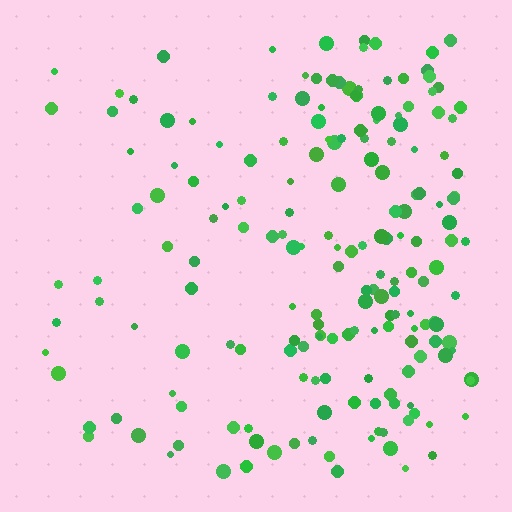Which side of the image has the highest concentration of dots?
The right.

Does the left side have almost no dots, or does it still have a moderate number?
Still a moderate number, just noticeably fewer than the right.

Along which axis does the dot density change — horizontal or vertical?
Horizontal.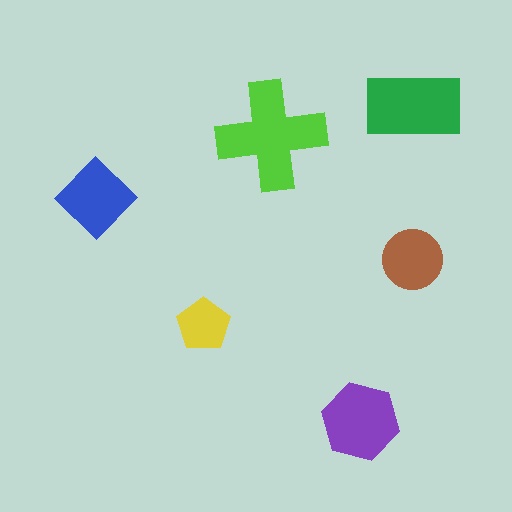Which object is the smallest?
The yellow pentagon.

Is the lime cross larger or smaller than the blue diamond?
Larger.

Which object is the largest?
The lime cross.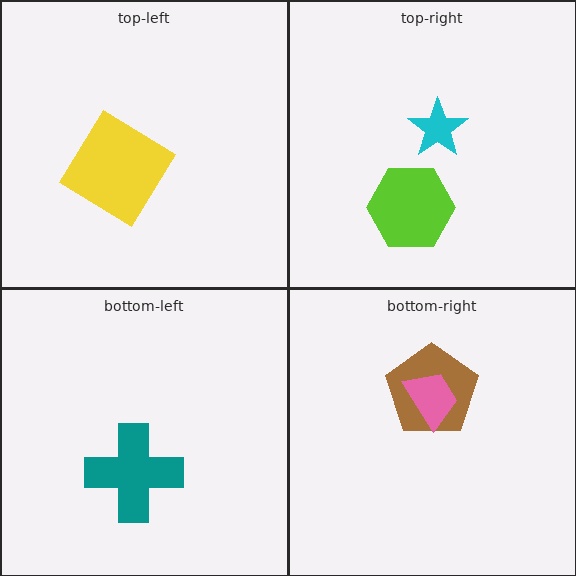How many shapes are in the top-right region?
2.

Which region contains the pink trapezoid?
The bottom-right region.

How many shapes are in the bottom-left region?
1.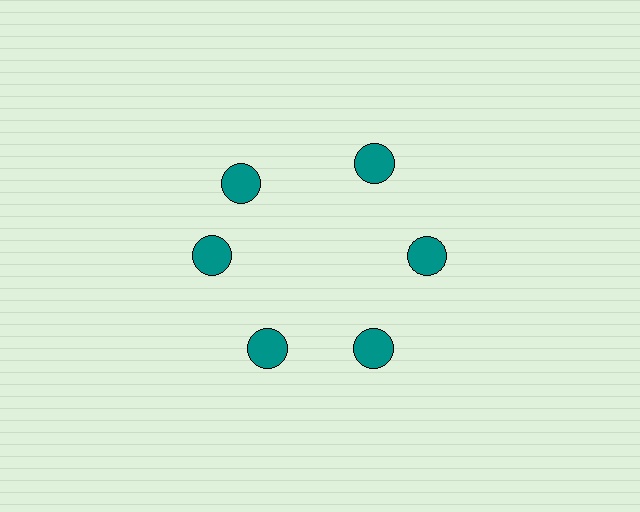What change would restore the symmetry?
The symmetry would be restored by rotating it back into even spacing with its neighbors so that all 6 circles sit at equal angles and equal distance from the center.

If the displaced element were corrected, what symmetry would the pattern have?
It would have 6-fold rotational symmetry — the pattern would map onto itself every 60 degrees.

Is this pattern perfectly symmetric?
No. The 6 teal circles are arranged in a ring, but one element near the 11 o'clock position is rotated out of alignment along the ring, breaking the 6-fold rotational symmetry.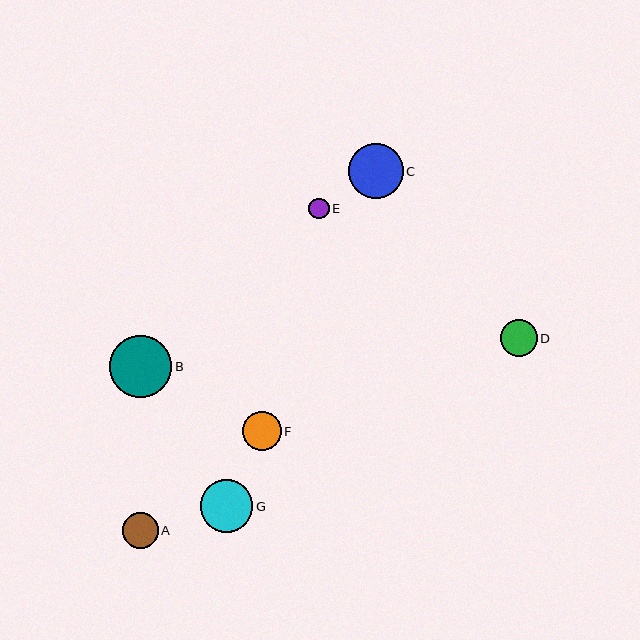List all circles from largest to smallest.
From largest to smallest: B, C, G, F, D, A, E.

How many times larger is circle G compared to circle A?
Circle G is approximately 1.5 times the size of circle A.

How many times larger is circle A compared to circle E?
Circle A is approximately 1.8 times the size of circle E.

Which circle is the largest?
Circle B is the largest with a size of approximately 62 pixels.